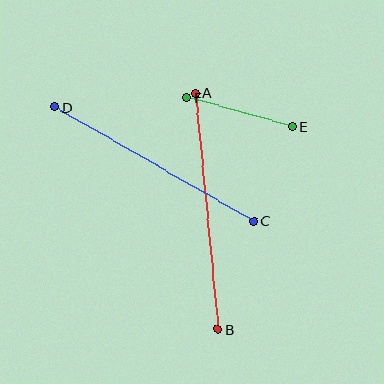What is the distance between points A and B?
The distance is approximately 237 pixels.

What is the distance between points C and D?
The distance is approximately 229 pixels.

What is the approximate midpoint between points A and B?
The midpoint is at approximately (207, 211) pixels.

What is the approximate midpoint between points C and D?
The midpoint is at approximately (154, 164) pixels.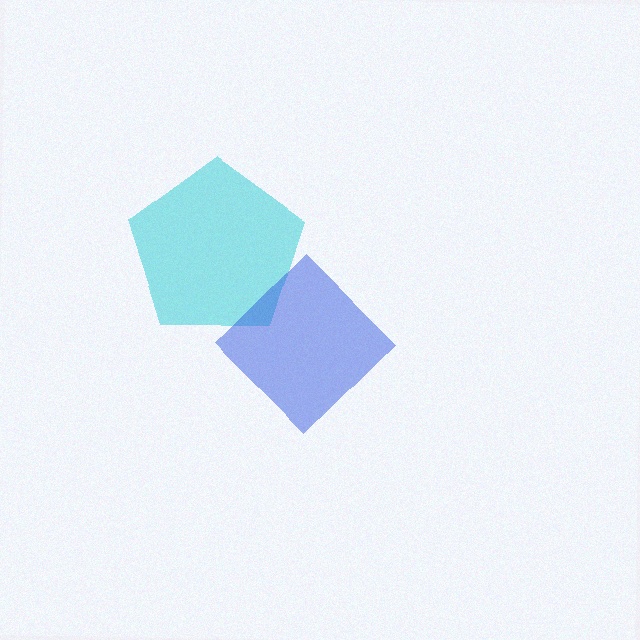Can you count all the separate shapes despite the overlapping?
Yes, there are 2 separate shapes.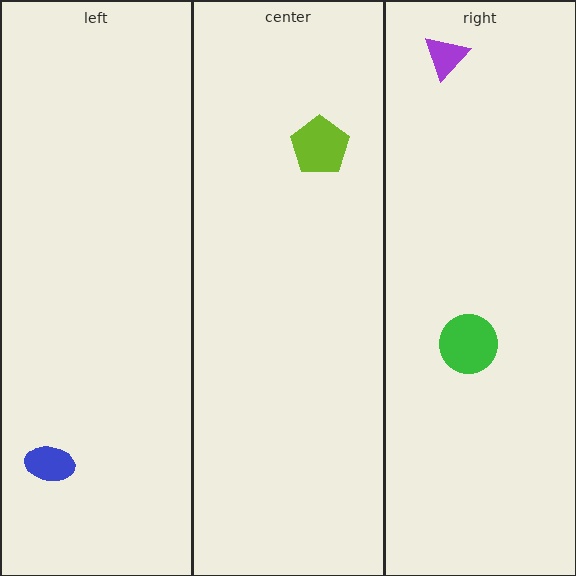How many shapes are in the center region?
1.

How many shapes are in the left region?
1.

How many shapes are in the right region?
2.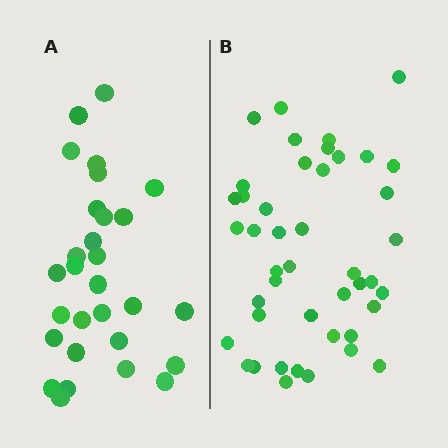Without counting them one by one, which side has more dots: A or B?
Region B (the right region) has more dots.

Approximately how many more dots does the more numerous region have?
Region B has approximately 15 more dots than region A.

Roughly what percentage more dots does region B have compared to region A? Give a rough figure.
About 50% more.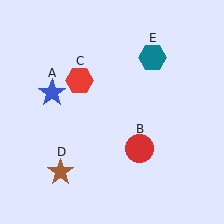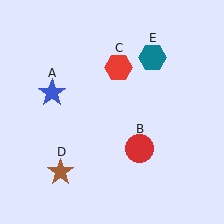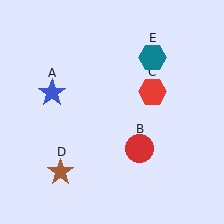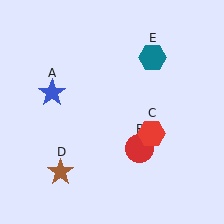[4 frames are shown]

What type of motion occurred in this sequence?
The red hexagon (object C) rotated clockwise around the center of the scene.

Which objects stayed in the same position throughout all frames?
Blue star (object A) and red circle (object B) and brown star (object D) and teal hexagon (object E) remained stationary.